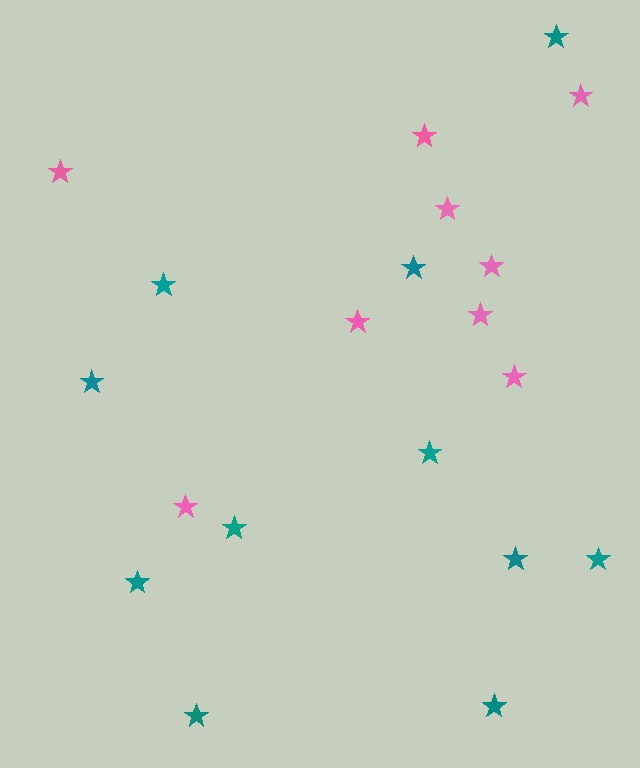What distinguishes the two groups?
There are 2 groups: one group of pink stars (9) and one group of teal stars (11).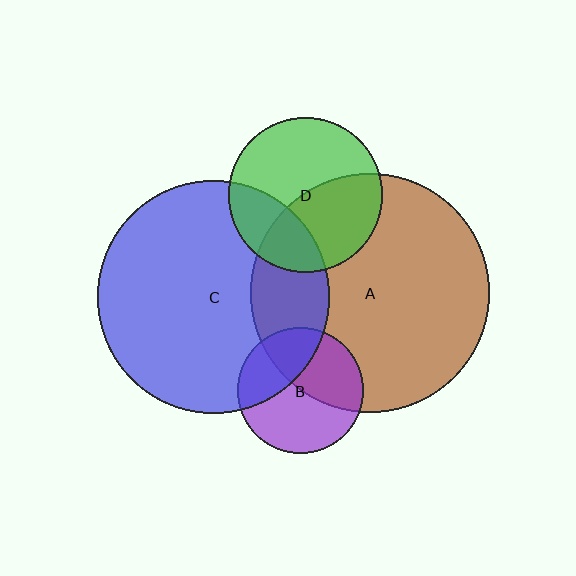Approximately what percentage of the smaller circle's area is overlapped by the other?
Approximately 25%.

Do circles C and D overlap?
Yes.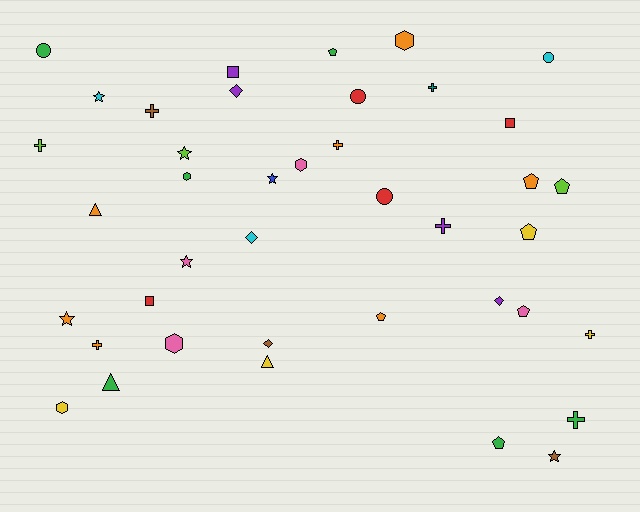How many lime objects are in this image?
There are 3 lime objects.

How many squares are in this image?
There are 3 squares.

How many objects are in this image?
There are 40 objects.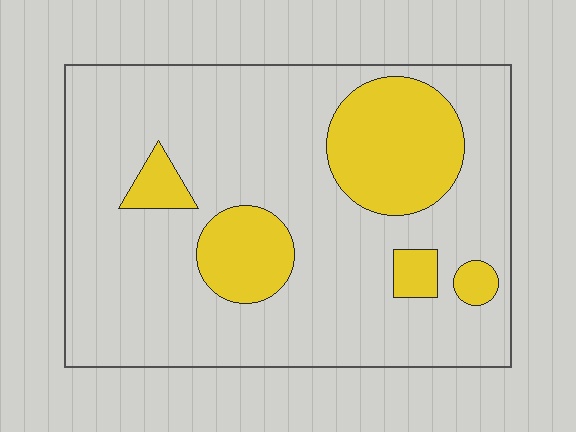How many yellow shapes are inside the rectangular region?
5.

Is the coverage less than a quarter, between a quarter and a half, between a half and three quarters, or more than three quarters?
Less than a quarter.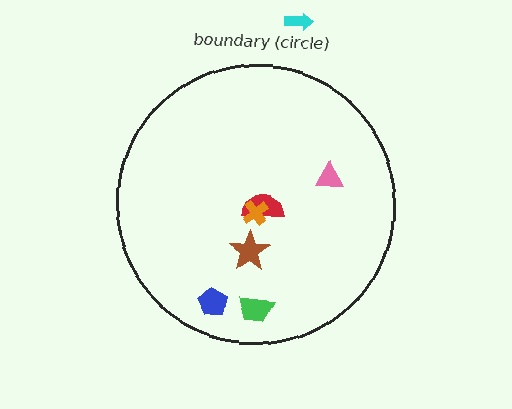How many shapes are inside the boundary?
6 inside, 1 outside.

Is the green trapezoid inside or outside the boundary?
Inside.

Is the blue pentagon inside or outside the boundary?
Inside.